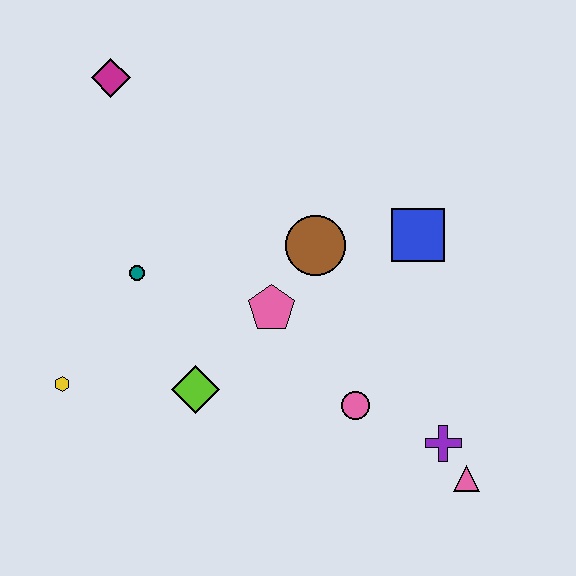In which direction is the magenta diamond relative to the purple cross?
The magenta diamond is above the purple cross.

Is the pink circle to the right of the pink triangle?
No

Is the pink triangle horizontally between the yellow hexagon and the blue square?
No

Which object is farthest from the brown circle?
The yellow hexagon is farthest from the brown circle.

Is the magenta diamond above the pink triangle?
Yes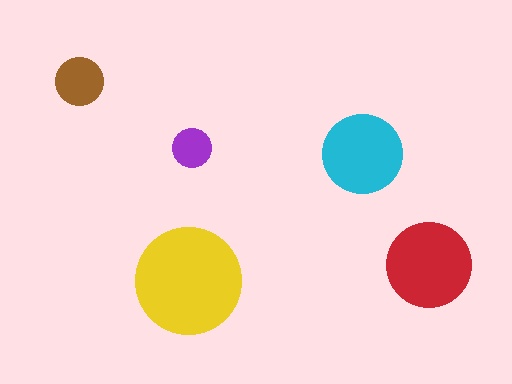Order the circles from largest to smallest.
the yellow one, the red one, the cyan one, the brown one, the purple one.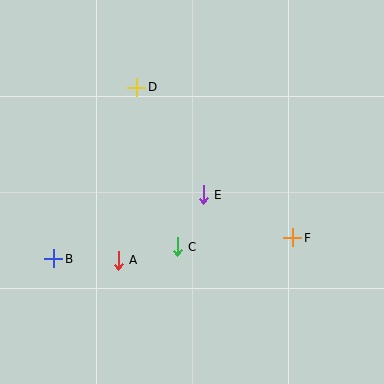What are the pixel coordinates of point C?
Point C is at (177, 247).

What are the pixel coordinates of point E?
Point E is at (203, 195).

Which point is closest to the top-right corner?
Point F is closest to the top-right corner.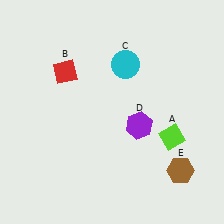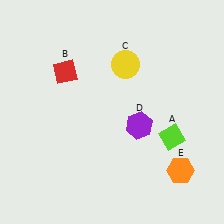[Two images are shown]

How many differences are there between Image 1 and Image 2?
There are 2 differences between the two images.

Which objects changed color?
C changed from cyan to yellow. E changed from brown to orange.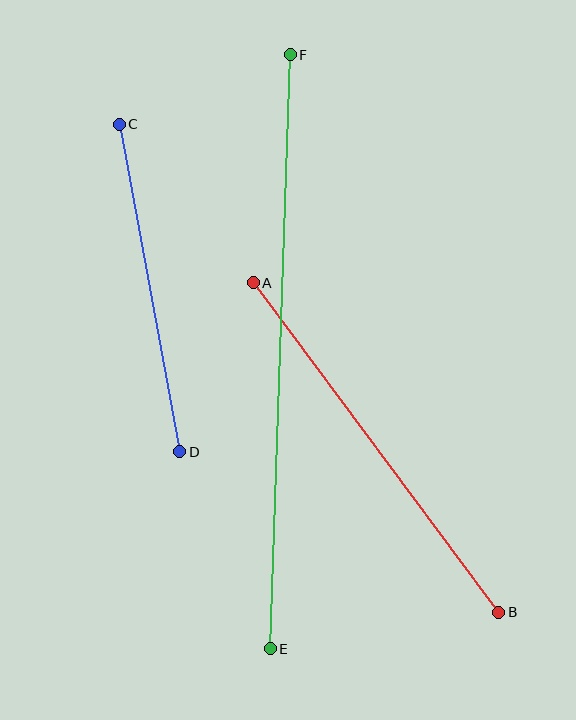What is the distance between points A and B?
The distance is approximately 411 pixels.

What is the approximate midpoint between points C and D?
The midpoint is at approximately (150, 288) pixels.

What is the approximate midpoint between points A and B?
The midpoint is at approximately (376, 448) pixels.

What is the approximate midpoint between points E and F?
The midpoint is at approximately (280, 352) pixels.